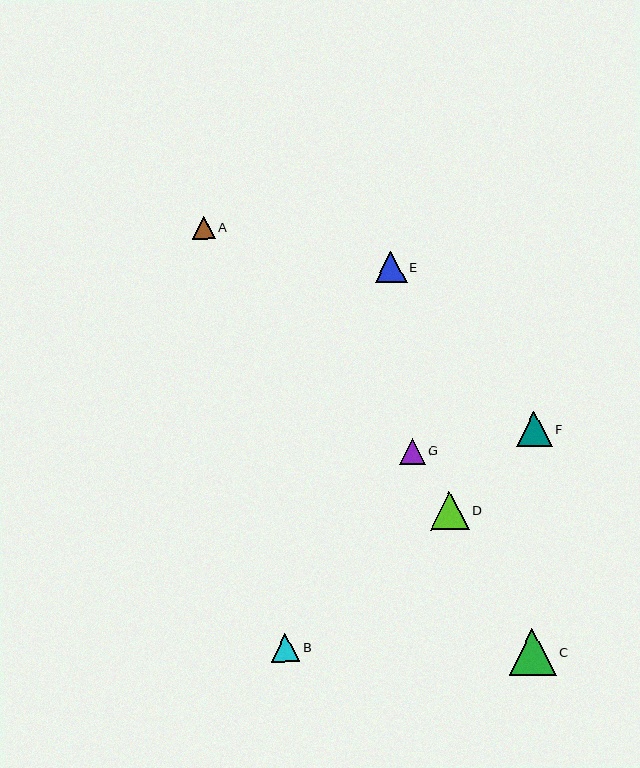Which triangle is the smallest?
Triangle A is the smallest with a size of approximately 23 pixels.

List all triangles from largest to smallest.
From largest to smallest: C, D, F, E, B, G, A.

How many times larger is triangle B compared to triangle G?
Triangle B is approximately 1.1 times the size of triangle G.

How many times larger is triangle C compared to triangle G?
Triangle C is approximately 1.8 times the size of triangle G.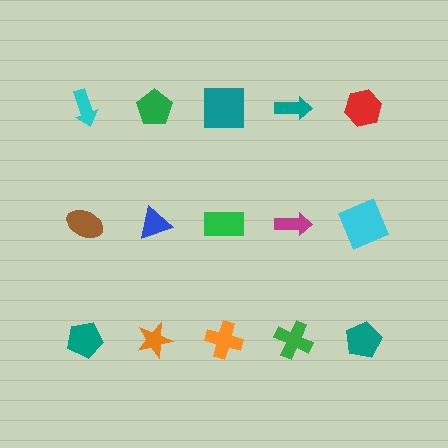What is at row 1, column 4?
A teal arrow.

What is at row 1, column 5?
A red hexagon.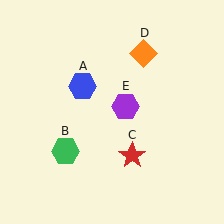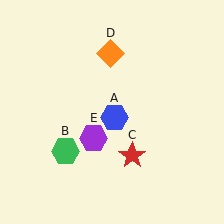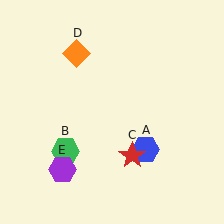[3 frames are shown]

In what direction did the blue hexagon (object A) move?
The blue hexagon (object A) moved down and to the right.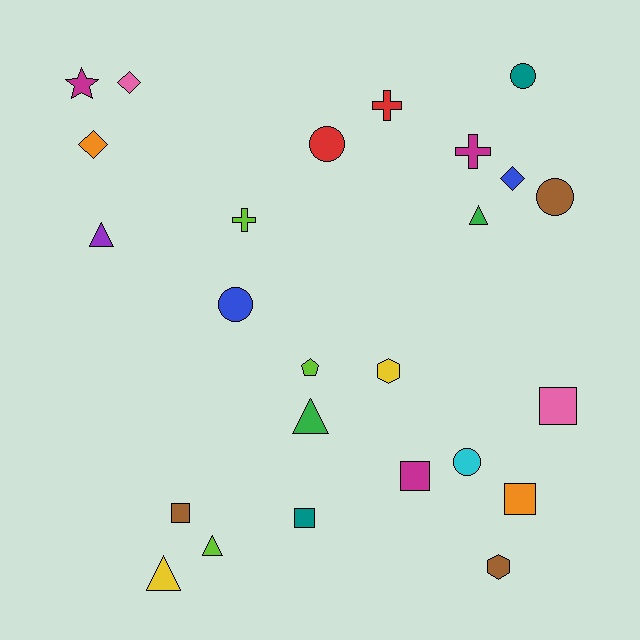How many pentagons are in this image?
There is 1 pentagon.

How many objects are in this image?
There are 25 objects.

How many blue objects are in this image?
There are 2 blue objects.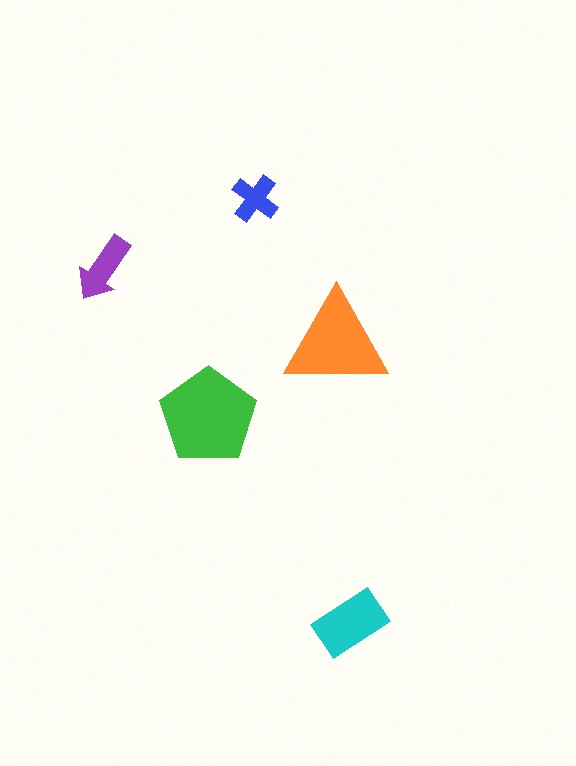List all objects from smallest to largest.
The blue cross, the purple arrow, the cyan rectangle, the orange triangle, the green pentagon.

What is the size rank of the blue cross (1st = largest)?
5th.